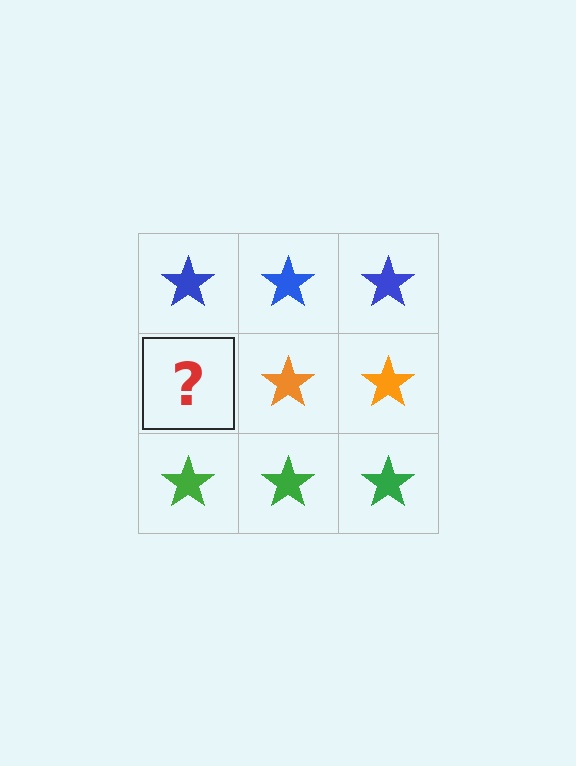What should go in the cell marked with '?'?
The missing cell should contain an orange star.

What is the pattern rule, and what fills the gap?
The rule is that each row has a consistent color. The gap should be filled with an orange star.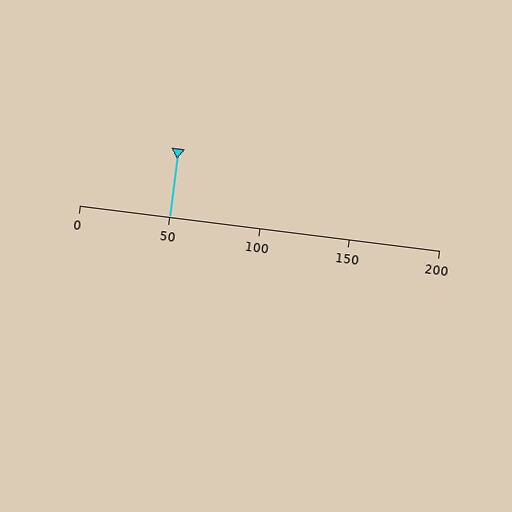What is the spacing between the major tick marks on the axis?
The major ticks are spaced 50 apart.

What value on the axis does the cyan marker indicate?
The marker indicates approximately 50.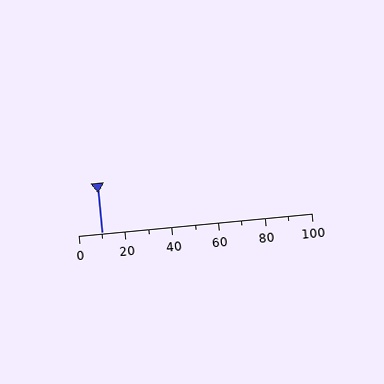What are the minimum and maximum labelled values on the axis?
The axis runs from 0 to 100.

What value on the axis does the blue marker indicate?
The marker indicates approximately 10.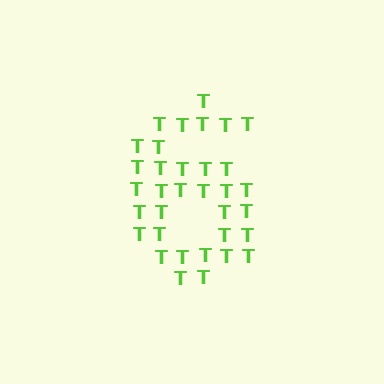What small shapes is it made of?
It is made of small letter T's.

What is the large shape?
The large shape is the digit 6.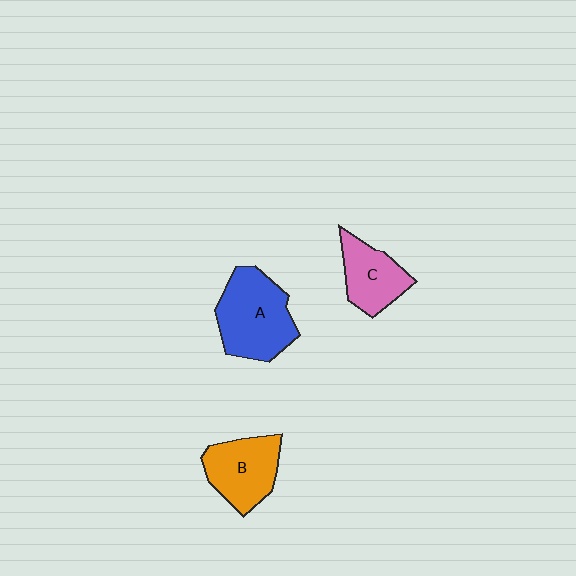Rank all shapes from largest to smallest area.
From largest to smallest: A (blue), B (orange), C (pink).